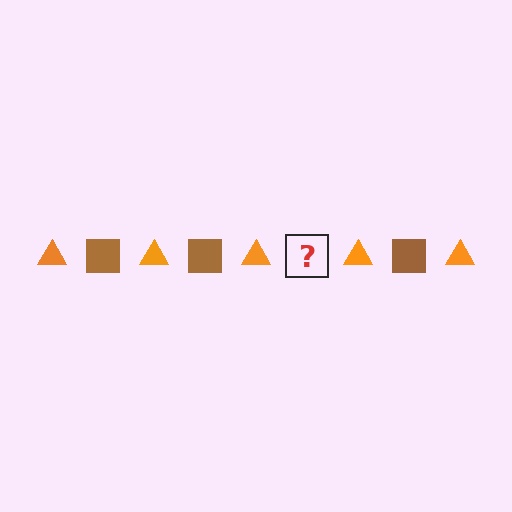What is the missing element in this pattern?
The missing element is a brown square.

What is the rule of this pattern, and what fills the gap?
The rule is that the pattern alternates between orange triangle and brown square. The gap should be filled with a brown square.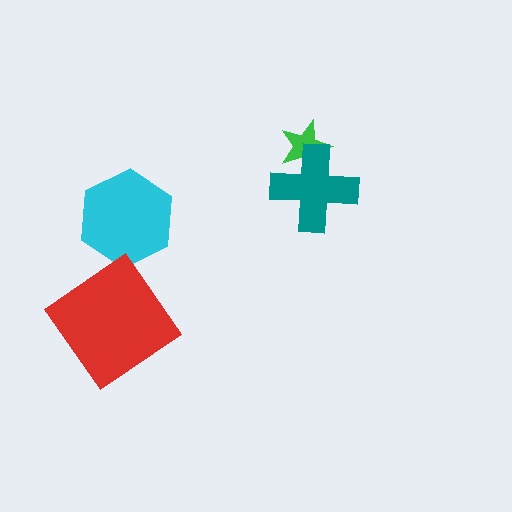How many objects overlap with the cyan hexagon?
0 objects overlap with the cyan hexagon.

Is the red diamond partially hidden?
No, no other shape covers it.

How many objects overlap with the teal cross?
1 object overlaps with the teal cross.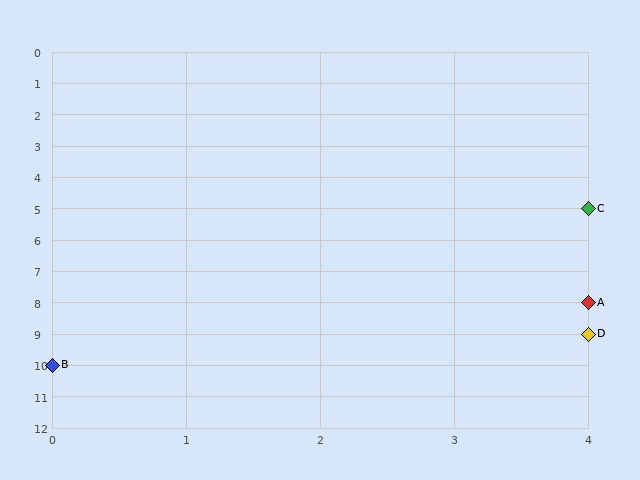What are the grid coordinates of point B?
Point B is at grid coordinates (0, 10).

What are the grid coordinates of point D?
Point D is at grid coordinates (4, 9).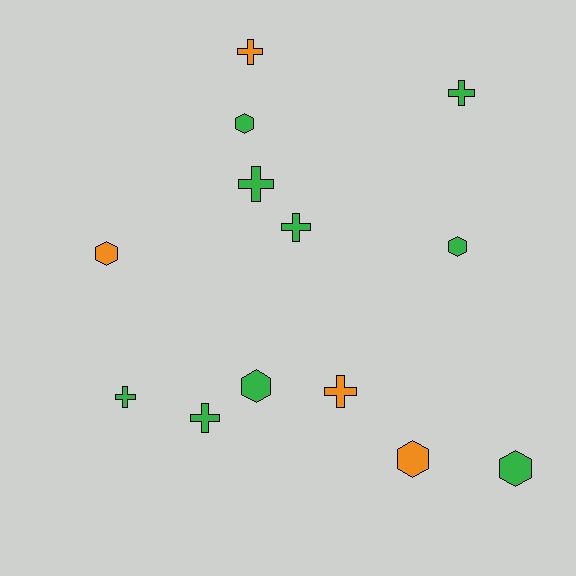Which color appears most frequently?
Green, with 9 objects.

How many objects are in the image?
There are 13 objects.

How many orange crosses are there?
There are 2 orange crosses.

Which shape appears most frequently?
Cross, with 7 objects.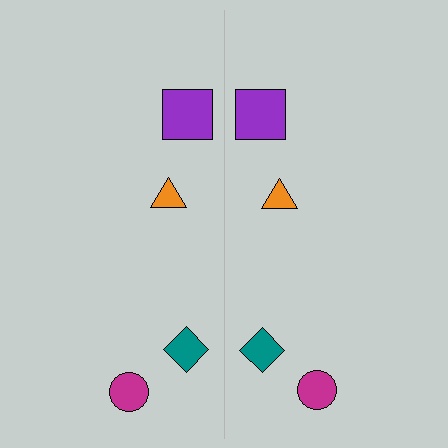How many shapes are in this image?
There are 8 shapes in this image.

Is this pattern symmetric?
Yes, this pattern has bilateral (reflection) symmetry.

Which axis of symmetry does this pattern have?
The pattern has a vertical axis of symmetry running through the center of the image.